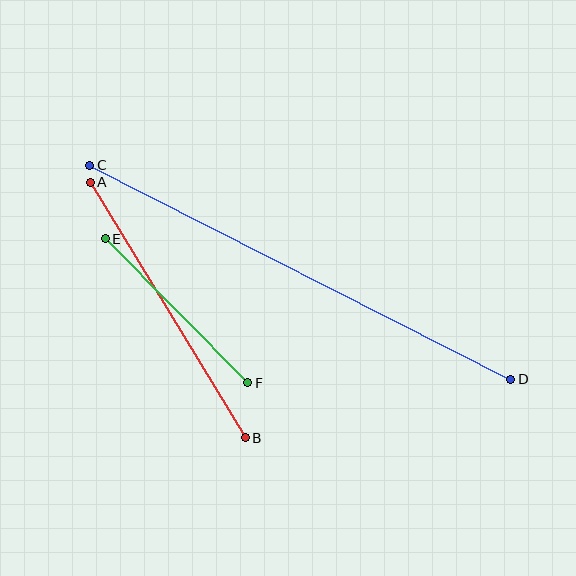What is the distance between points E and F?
The distance is approximately 202 pixels.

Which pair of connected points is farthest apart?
Points C and D are farthest apart.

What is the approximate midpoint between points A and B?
The midpoint is at approximately (168, 310) pixels.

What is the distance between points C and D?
The distance is approximately 472 pixels.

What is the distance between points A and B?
The distance is approximately 299 pixels.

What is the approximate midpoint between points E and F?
The midpoint is at approximately (177, 311) pixels.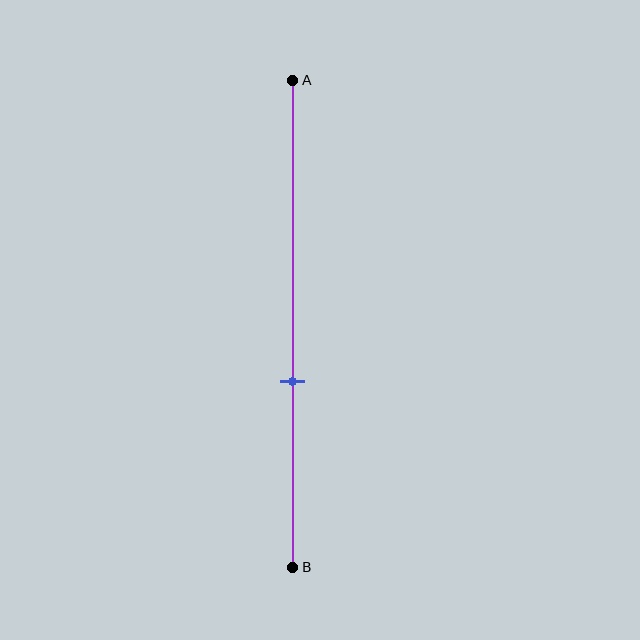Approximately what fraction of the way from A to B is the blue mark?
The blue mark is approximately 60% of the way from A to B.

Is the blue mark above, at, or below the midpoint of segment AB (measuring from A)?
The blue mark is below the midpoint of segment AB.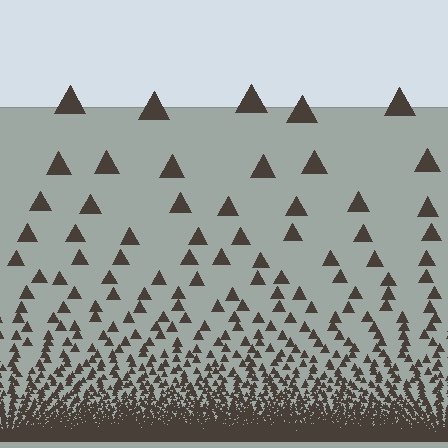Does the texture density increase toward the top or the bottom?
Density increases toward the bottom.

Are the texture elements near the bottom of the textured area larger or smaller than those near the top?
Smaller. The gradient is inverted — elements near the bottom are smaller and denser.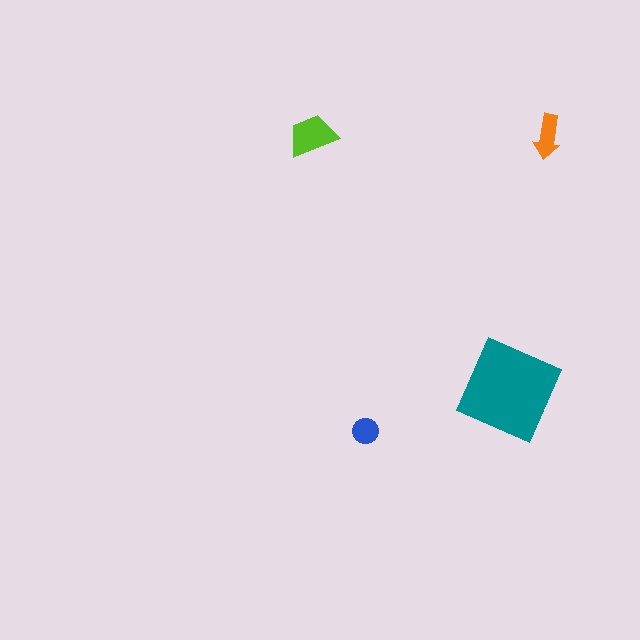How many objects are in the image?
There are 4 objects in the image.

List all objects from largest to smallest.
The teal diamond, the lime trapezoid, the orange arrow, the blue circle.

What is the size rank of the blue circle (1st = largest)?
4th.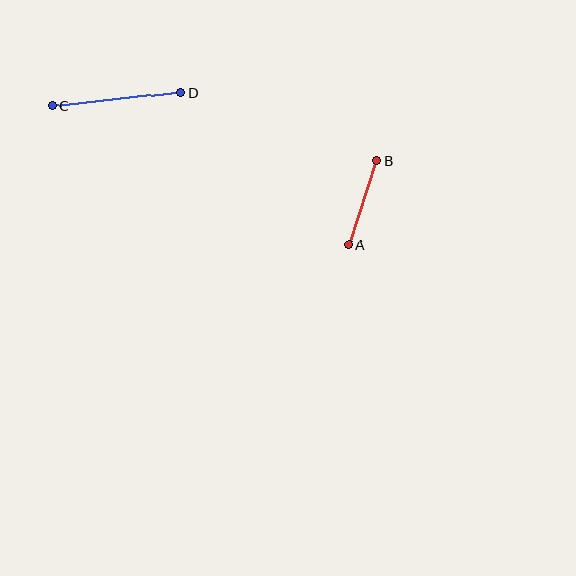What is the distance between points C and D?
The distance is approximately 130 pixels.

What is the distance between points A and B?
The distance is approximately 88 pixels.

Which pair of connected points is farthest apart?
Points C and D are farthest apart.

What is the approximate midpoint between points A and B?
The midpoint is at approximately (363, 203) pixels.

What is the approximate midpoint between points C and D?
The midpoint is at approximately (117, 99) pixels.